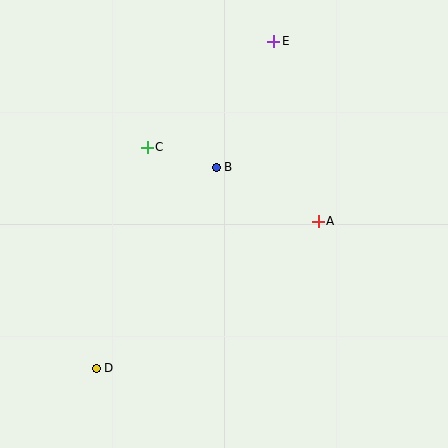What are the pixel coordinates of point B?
Point B is at (216, 167).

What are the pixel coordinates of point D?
Point D is at (96, 368).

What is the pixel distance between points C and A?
The distance between C and A is 186 pixels.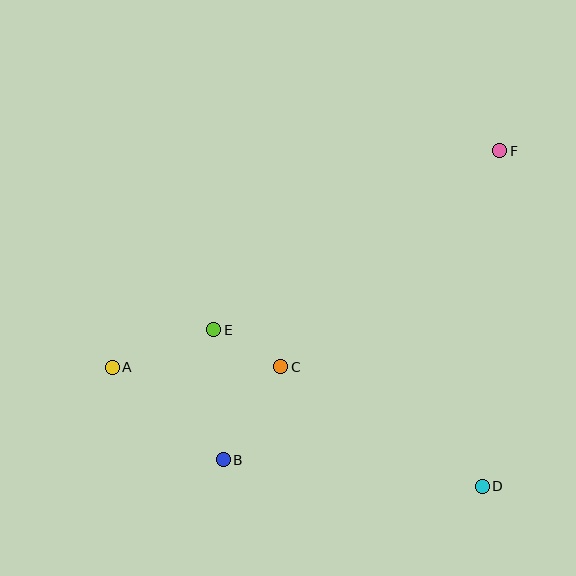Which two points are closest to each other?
Points C and E are closest to each other.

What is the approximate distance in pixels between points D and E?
The distance between D and E is approximately 311 pixels.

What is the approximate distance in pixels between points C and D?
The distance between C and D is approximately 234 pixels.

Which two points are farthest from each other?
Points A and F are farthest from each other.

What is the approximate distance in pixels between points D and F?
The distance between D and F is approximately 336 pixels.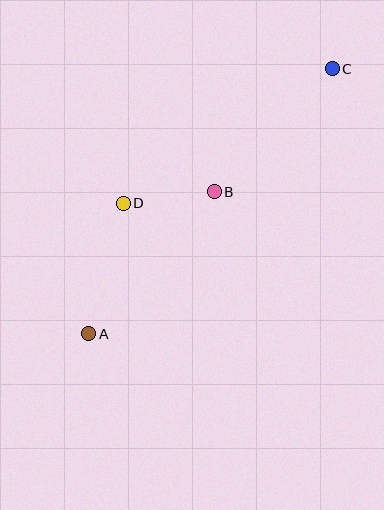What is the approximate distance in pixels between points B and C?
The distance between B and C is approximately 171 pixels.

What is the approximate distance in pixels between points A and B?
The distance between A and B is approximately 190 pixels.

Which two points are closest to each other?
Points B and D are closest to each other.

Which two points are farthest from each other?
Points A and C are farthest from each other.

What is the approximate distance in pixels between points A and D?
The distance between A and D is approximately 135 pixels.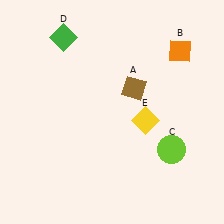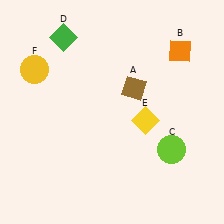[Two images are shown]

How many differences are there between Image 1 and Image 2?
There is 1 difference between the two images.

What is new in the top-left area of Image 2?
A yellow circle (F) was added in the top-left area of Image 2.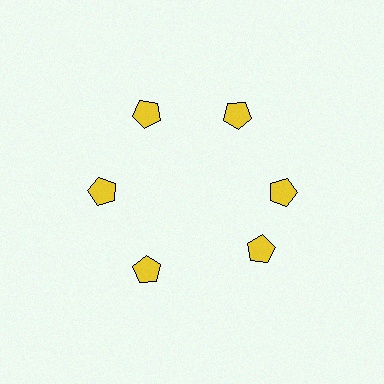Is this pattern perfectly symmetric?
No. The 6 yellow pentagons are arranged in a ring, but one element near the 5 o'clock position is rotated out of alignment along the ring, breaking the 6-fold rotational symmetry.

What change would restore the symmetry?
The symmetry would be restored by rotating it back into even spacing with its neighbors so that all 6 pentagons sit at equal angles and equal distance from the center.